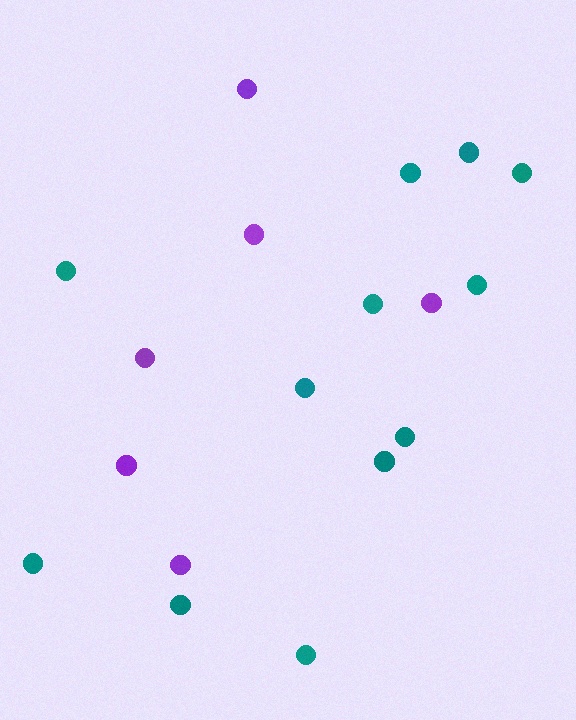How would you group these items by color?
There are 2 groups: one group of purple circles (6) and one group of teal circles (12).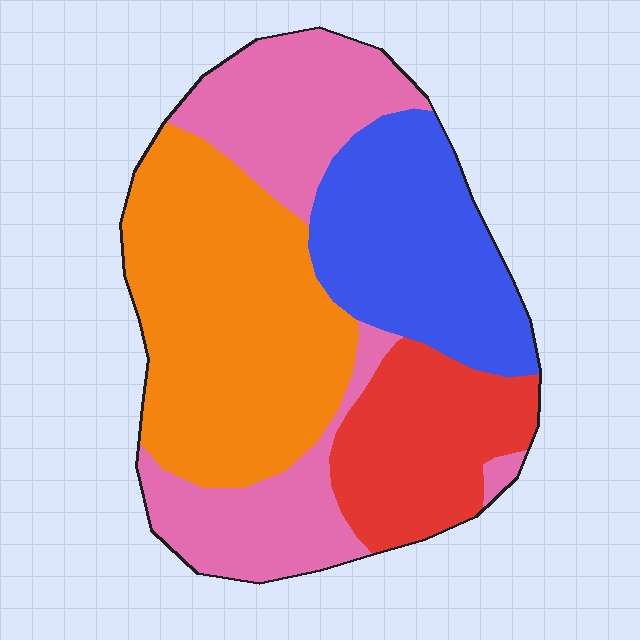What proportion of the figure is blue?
Blue takes up about one fifth (1/5) of the figure.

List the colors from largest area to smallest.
From largest to smallest: orange, pink, blue, red.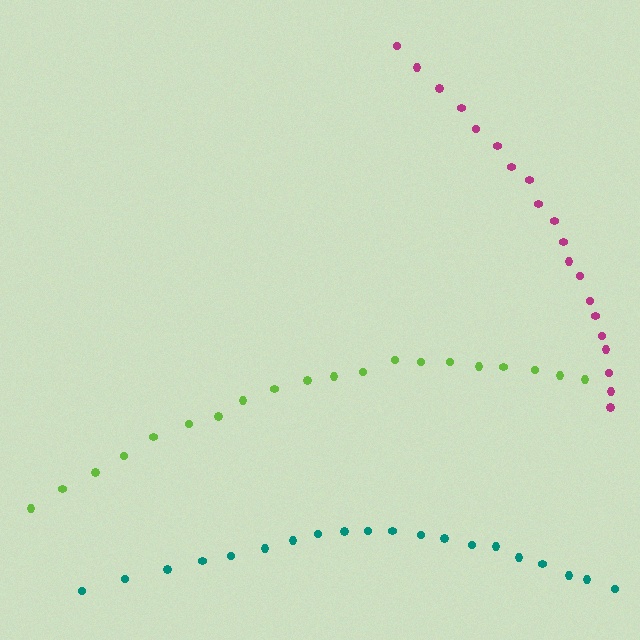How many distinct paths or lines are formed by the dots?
There are 3 distinct paths.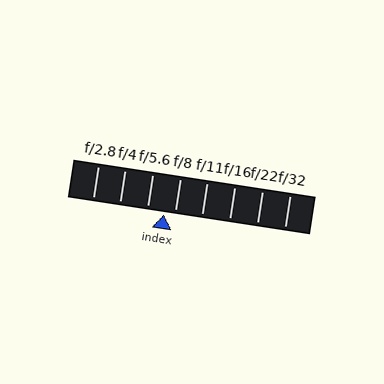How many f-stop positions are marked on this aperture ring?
There are 8 f-stop positions marked.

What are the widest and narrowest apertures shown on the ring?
The widest aperture shown is f/2.8 and the narrowest is f/32.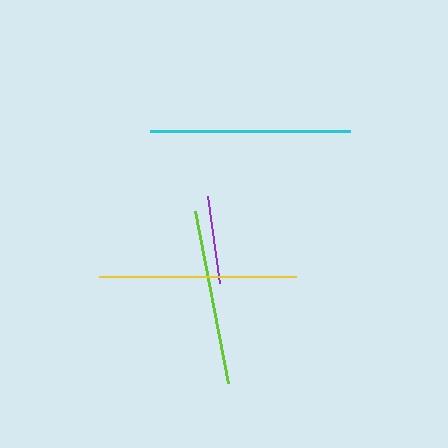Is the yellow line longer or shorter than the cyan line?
The cyan line is longer than the yellow line.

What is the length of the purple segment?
The purple segment is approximately 88 pixels long.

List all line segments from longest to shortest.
From longest to shortest: cyan, yellow, lime, purple.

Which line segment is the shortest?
The purple line is the shortest at approximately 88 pixels.